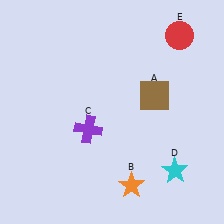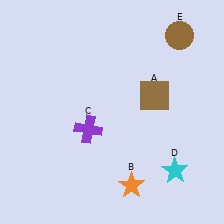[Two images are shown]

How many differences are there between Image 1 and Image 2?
There is 1 difference between the two images.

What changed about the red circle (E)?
In Image 1, E is red. In Image 2, it changed to brown.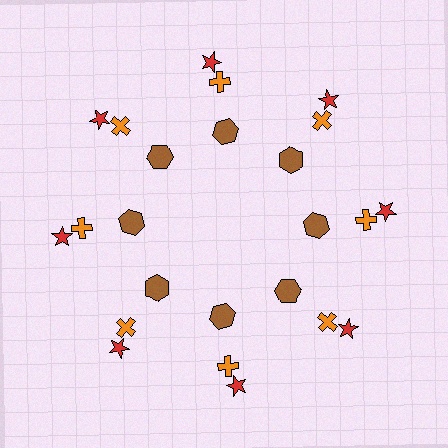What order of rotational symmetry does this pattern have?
This pattern has 8-fold rotational symmetry.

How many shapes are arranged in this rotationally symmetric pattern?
There are 24 shapes, arranged in 8 groups of 3.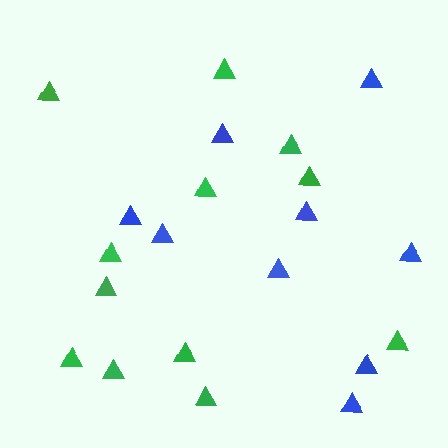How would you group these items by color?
There are 2 groups: one group of blue triangles (9) and one group of green triangles (12).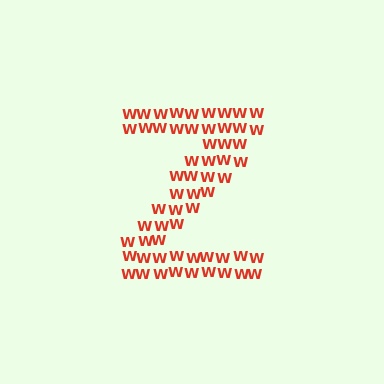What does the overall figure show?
The overall figure shows the letter Z.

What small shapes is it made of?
It is made of small letter W's.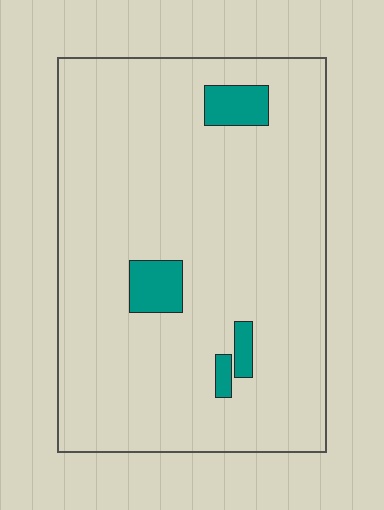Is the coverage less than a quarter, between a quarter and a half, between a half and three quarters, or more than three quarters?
Less than a quarter.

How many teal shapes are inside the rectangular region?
4.